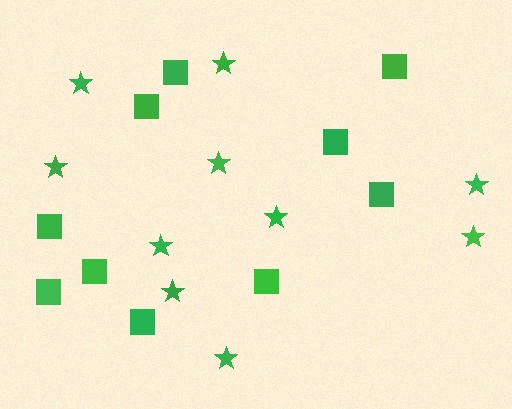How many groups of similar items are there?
There are 2 groups: one group of stars (10) and one group of squares (10).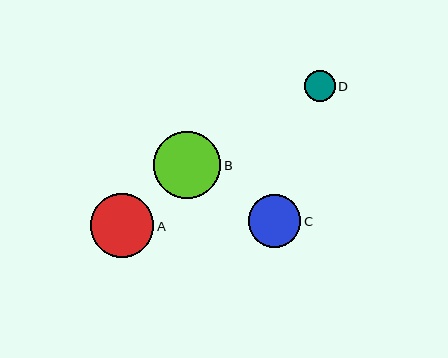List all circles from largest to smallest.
From largest to smallest: B, A, C, D.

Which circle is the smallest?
Circle D is the smallest with a size of approximately 30 pixels.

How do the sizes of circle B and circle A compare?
Circle B and circle A are approximately the same size.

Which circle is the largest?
Circle B is the largest with a size of approximately 67 pixels.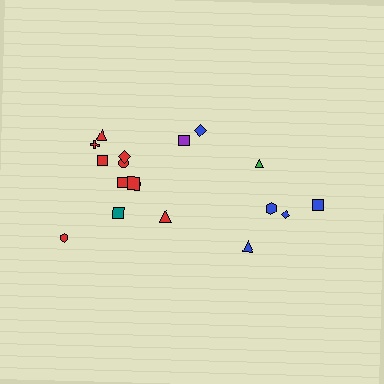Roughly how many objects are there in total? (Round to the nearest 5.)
Roughly 20 objects in total.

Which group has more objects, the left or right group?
The left group.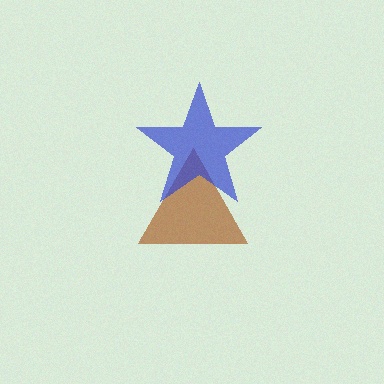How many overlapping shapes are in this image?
There are 2 overlapping shapes in the image.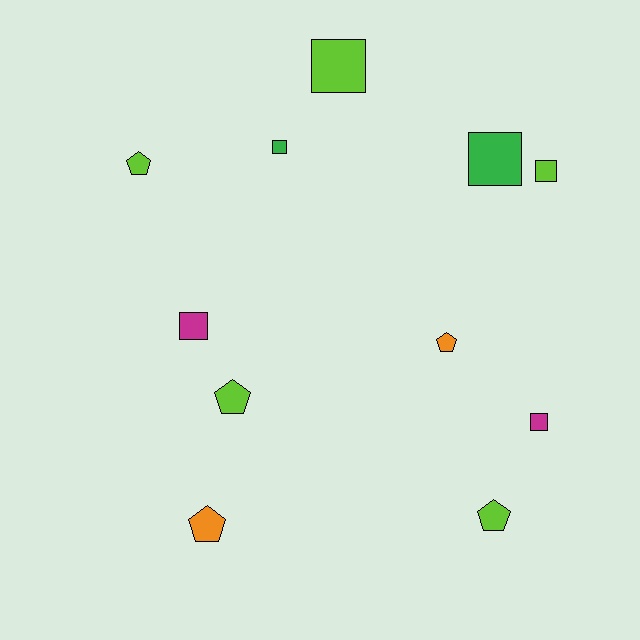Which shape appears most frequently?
Square, with 6 objects.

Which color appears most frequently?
Lime, with 5 objects.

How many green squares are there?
There are 2 green squares.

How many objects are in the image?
There are 11 objects.